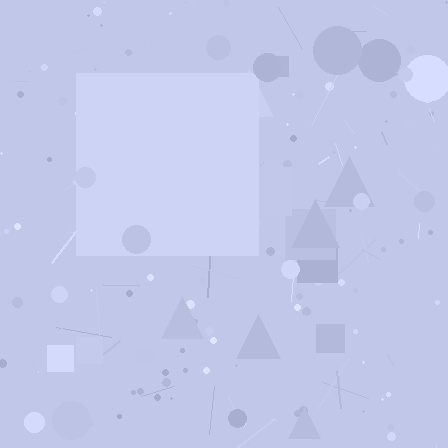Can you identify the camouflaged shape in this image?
The camouflaged shape is a square.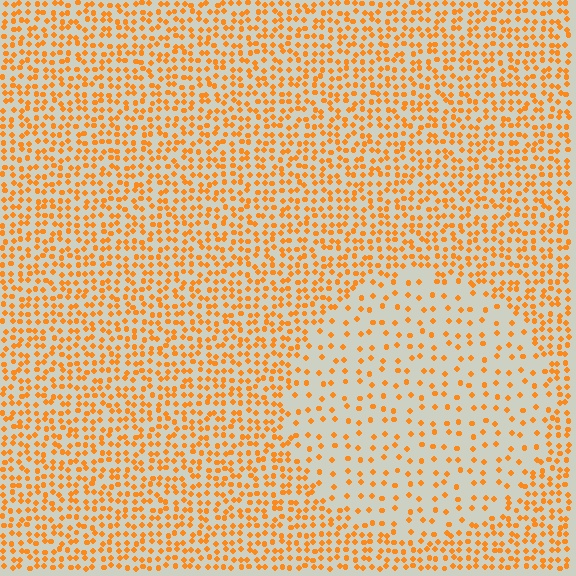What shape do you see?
I see a circle.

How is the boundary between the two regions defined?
The boundary is defined by a change in element density (approximately 2.4x ratio). All elements are the same color, size, and shape.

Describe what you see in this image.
The image contains small orange elements arranged at two different densities. A circle-shaped region is visible where the elements are less densely packed than the surrounding area.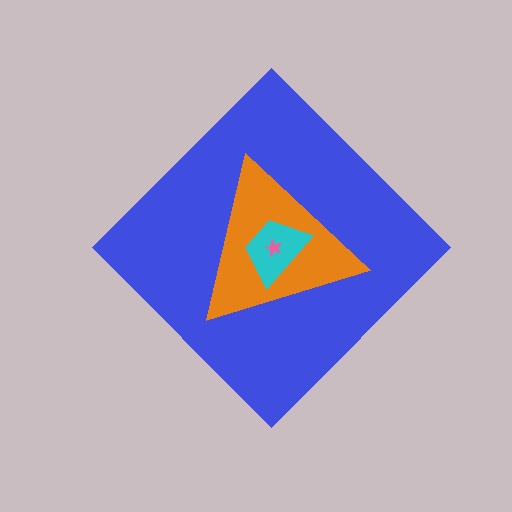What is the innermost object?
The pink star.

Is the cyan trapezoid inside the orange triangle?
Yes.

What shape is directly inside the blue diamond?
The orange triangle.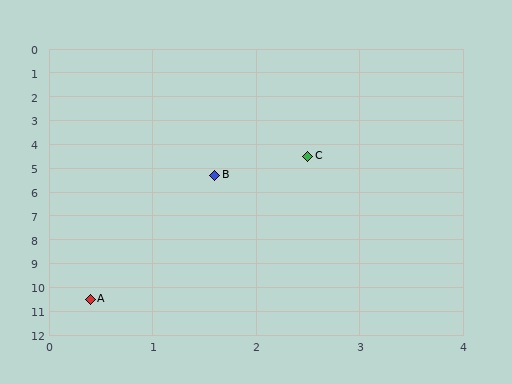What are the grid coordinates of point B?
Point B is at approximately (1.6, 5.3).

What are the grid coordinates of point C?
Point C is at approximately (2.5, 4.5).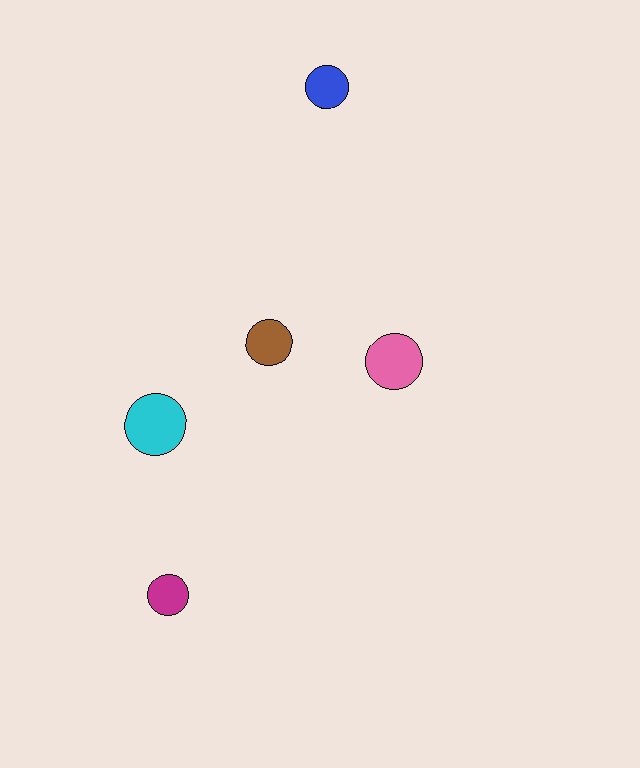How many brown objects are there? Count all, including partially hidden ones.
There is 1 brown object.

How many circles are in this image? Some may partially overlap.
There are 5 circles.